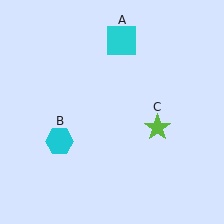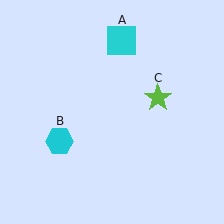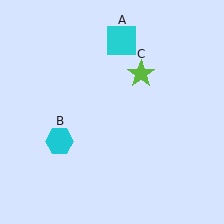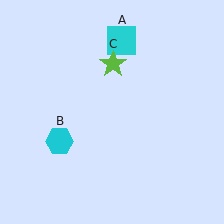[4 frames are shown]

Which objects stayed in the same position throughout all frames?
Cyan square (object A) and cyan hexagon (object B) remained stationary.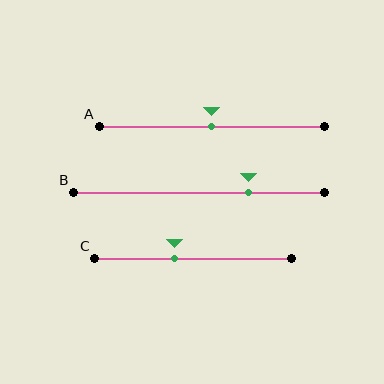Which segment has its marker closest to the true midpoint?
Segment A has its marker closest to the true midpoint.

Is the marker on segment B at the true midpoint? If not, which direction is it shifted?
No, the marker on segment B is shifted to the right by about 20% of the segment length.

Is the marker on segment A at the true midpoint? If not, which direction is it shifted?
Yes, the marker on segment A is at the true midpoint.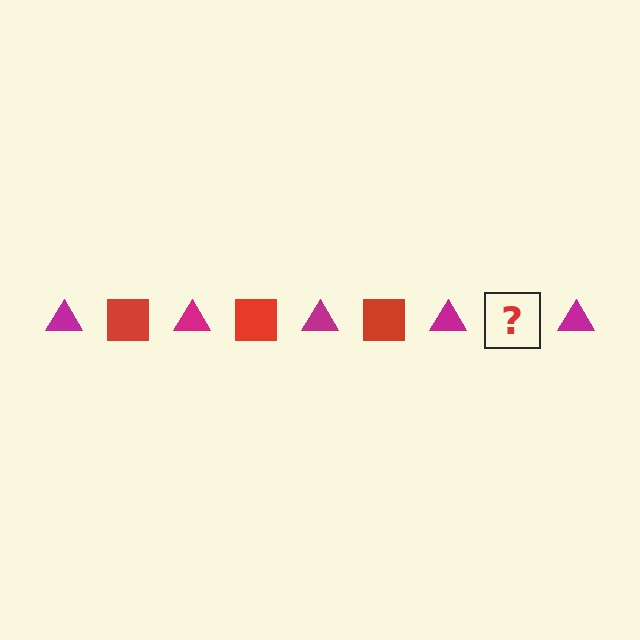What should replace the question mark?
The question mark should be replaced with a red square.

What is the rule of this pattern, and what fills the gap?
The rule is that the pattern alternates between magenta triangle and red square. The gap should be filled with a red square.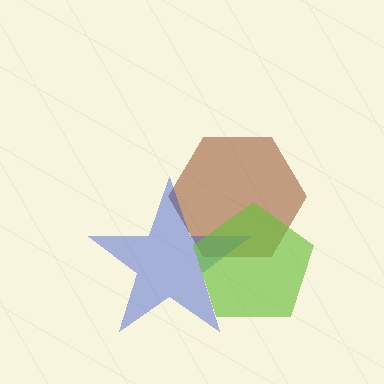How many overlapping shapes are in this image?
There are 3 overlapping shapes in the image.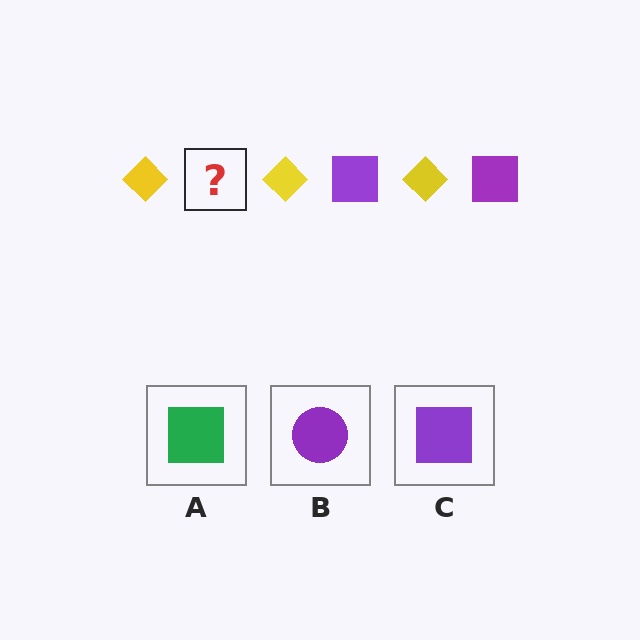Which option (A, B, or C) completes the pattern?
C.